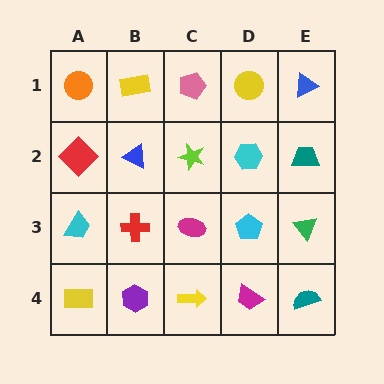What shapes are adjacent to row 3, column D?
A cyan hexagon (row 2, column D), a magenta trapezoid (row 4, column D), a magenta ellipse (row 3, column C), a green triangle (row 3, column E).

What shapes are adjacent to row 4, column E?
A green triangle (row 3, column E), a magenta trapezoid (row 4, column D).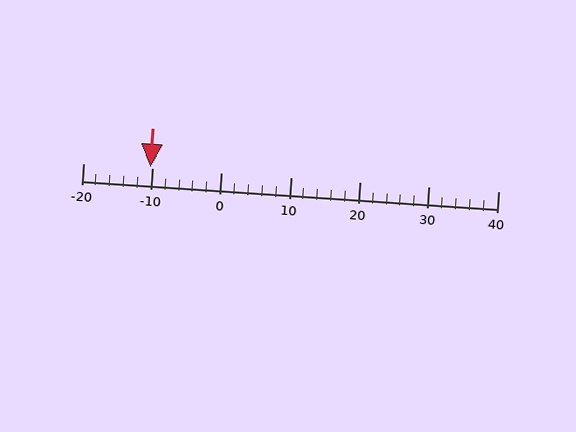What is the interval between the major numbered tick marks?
The major tick marks are spaced 10 units apart.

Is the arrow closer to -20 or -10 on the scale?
The arrow is closer to -10.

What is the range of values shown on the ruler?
The ruler shows values from -20 to 40.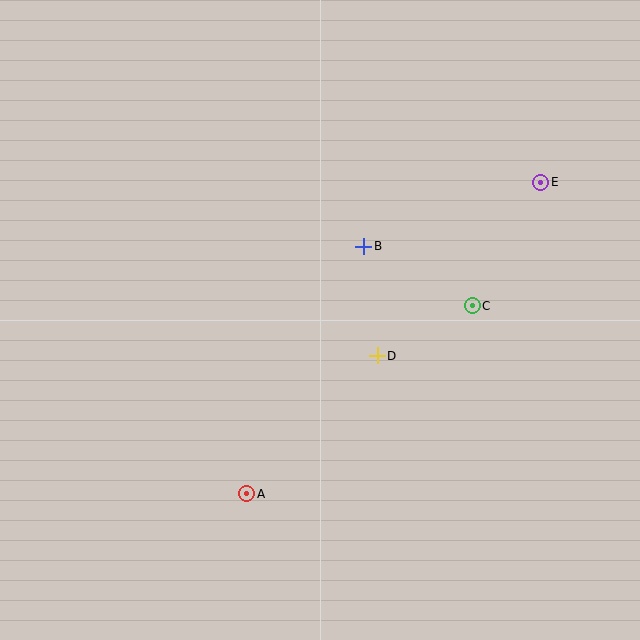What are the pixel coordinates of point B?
Point B is at (364, 246).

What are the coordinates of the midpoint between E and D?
The midpoint between E and D is at (459, 269).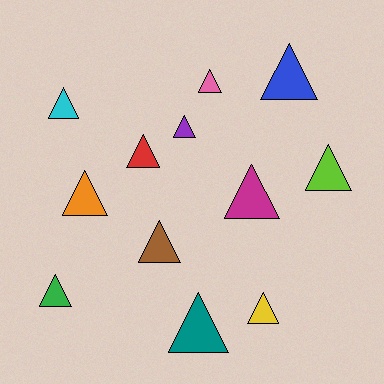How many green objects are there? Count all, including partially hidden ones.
There is 1 green object.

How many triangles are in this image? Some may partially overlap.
There are 12 triangles.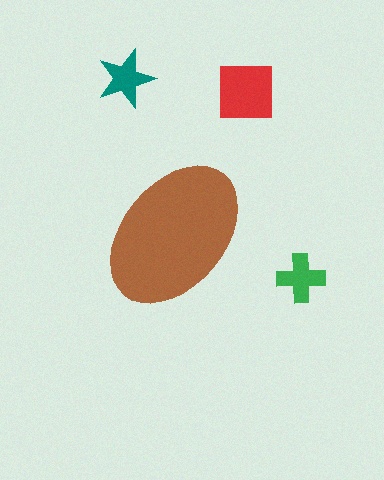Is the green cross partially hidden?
No, the green cross is fully visible.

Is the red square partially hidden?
No, the red square is fully visible.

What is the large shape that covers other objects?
A brown ellipse.